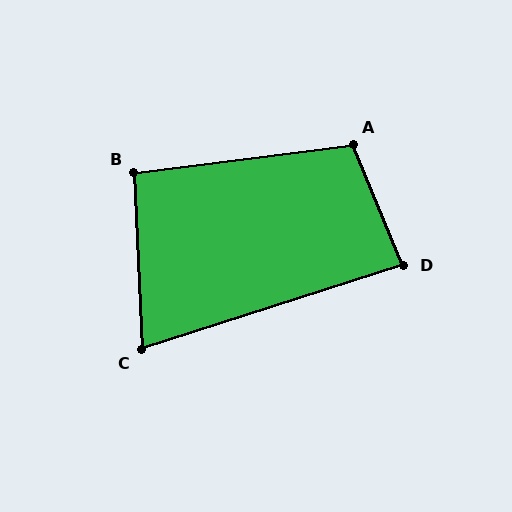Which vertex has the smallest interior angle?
C, at approximately 75 degrees.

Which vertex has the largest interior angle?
A, at approximately 105 degrees.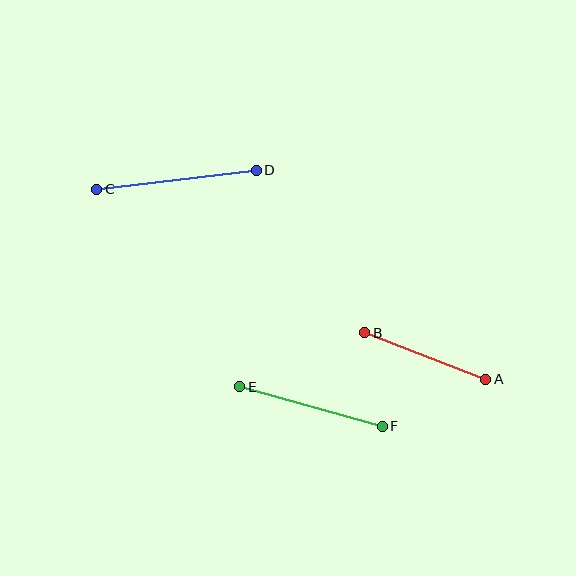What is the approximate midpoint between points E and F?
The midpoint is at approximately (311, 407) pixels.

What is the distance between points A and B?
The distance is approximately 130 pixels.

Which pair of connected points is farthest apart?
Points C and D are farthest apart.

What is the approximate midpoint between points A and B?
The midpoint is at approximately (425, 356) pixels.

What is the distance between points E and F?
The distance is approximately 148 pixels.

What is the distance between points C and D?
The distance is approximately 161 pixels.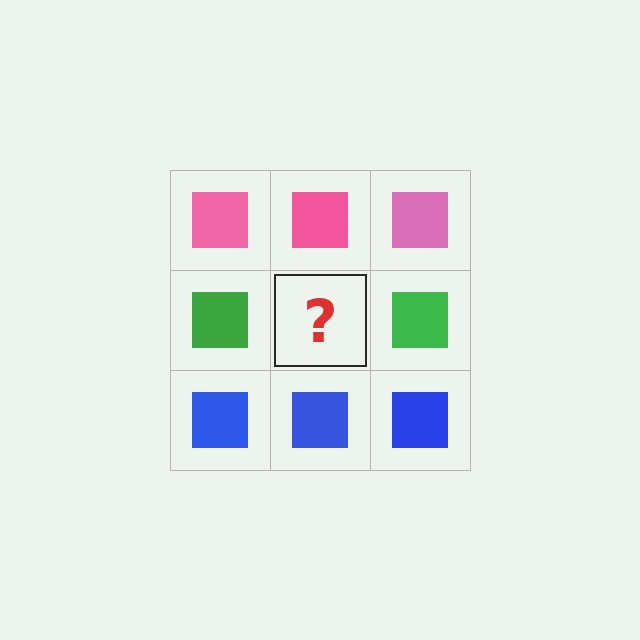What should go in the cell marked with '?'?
The missing cell should contain a green square.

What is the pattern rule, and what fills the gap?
The rule is that each row has a consistent color. The gap should be filled with a green square.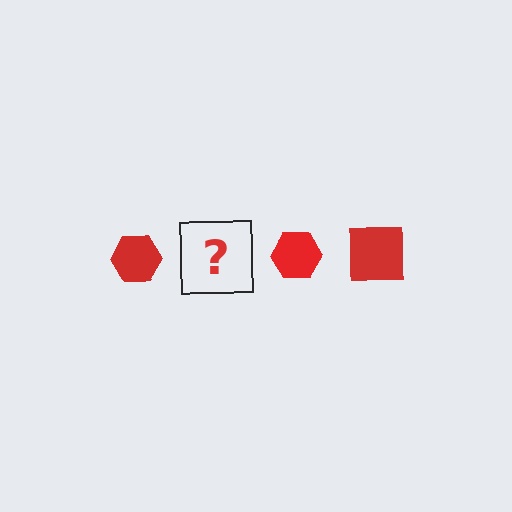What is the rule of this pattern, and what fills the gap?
The rule is that the pattern cycles through hexagon, square shapes in red. The gap should be filled with a red square.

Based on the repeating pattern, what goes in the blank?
The blank should be a red square.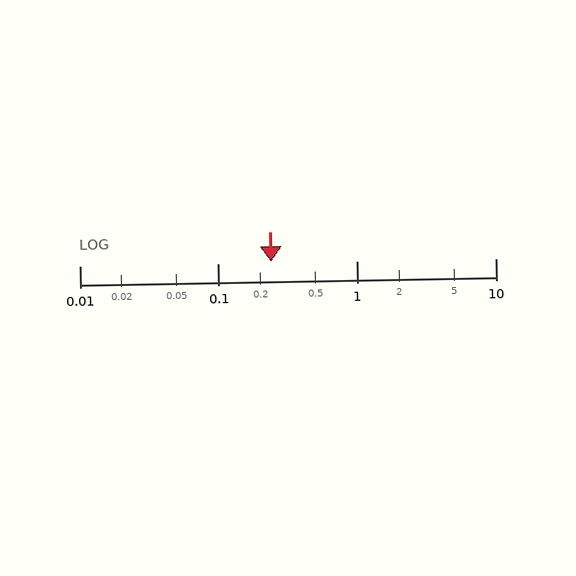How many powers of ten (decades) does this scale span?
The scale spans 3 decades, from 0.01 to 10.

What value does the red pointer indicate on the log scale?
The pointer indicates approximately 0.24.